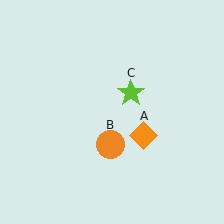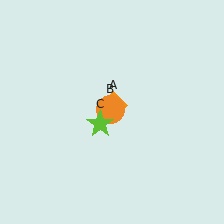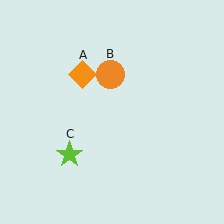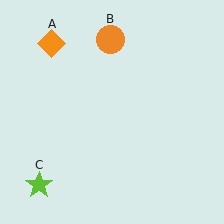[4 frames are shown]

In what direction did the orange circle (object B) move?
The orange circle (object B) moved up.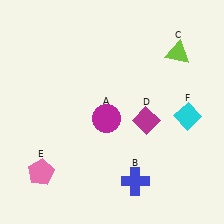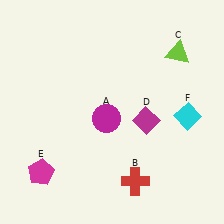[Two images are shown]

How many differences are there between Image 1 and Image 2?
There are 2 differences between the two images.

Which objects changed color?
B changed from blue to red. E changed from pink to magenta.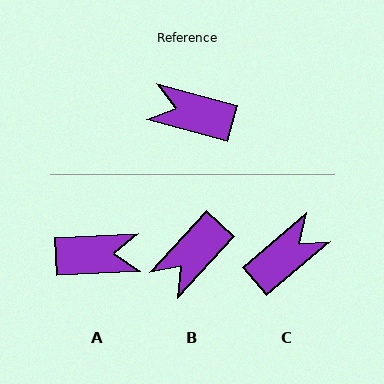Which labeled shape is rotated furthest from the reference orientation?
A, about 162 degrees away.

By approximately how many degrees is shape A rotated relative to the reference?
Approximately 162 degrees clockwise.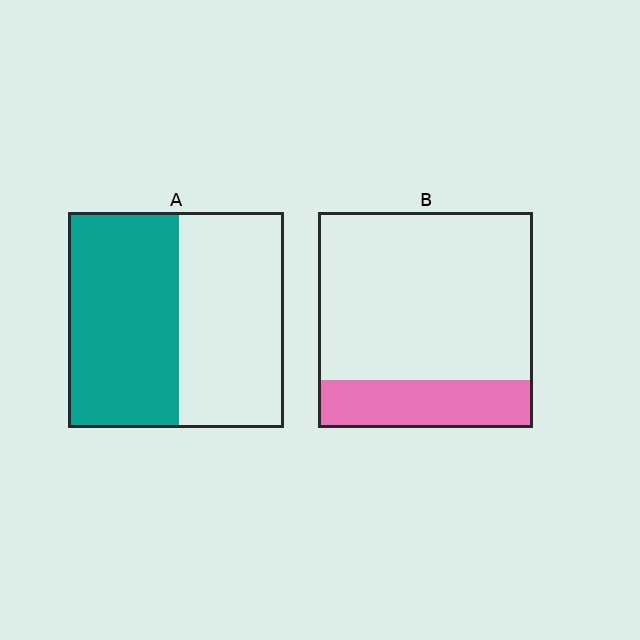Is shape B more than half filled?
No.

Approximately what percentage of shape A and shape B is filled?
A is approximately 50% and B is approximately 20%.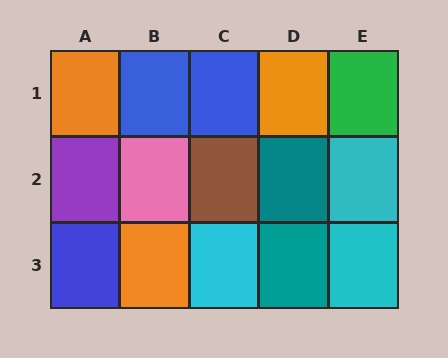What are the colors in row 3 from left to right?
Blue, orange, cyan, teal, cyan.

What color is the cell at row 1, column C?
Blue.